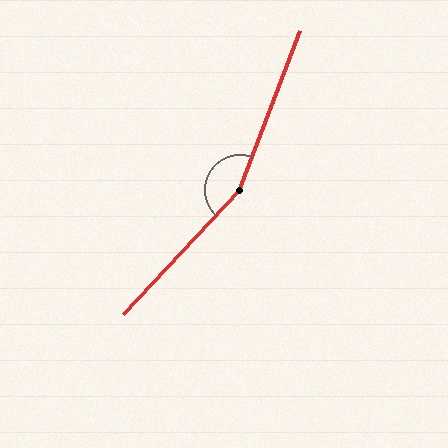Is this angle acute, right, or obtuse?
It is obtuse.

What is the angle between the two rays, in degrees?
Approximately 158 degrees.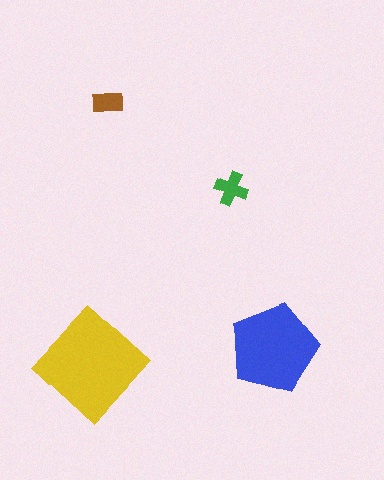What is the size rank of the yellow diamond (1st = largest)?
1st.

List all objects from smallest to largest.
The brown rectangle, the green cross, the blue pentagon, the yellow diamond.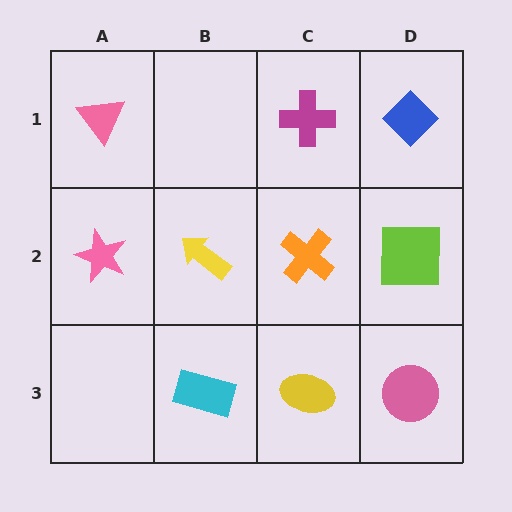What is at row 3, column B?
A cyan rectangle.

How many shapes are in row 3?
3 shapes.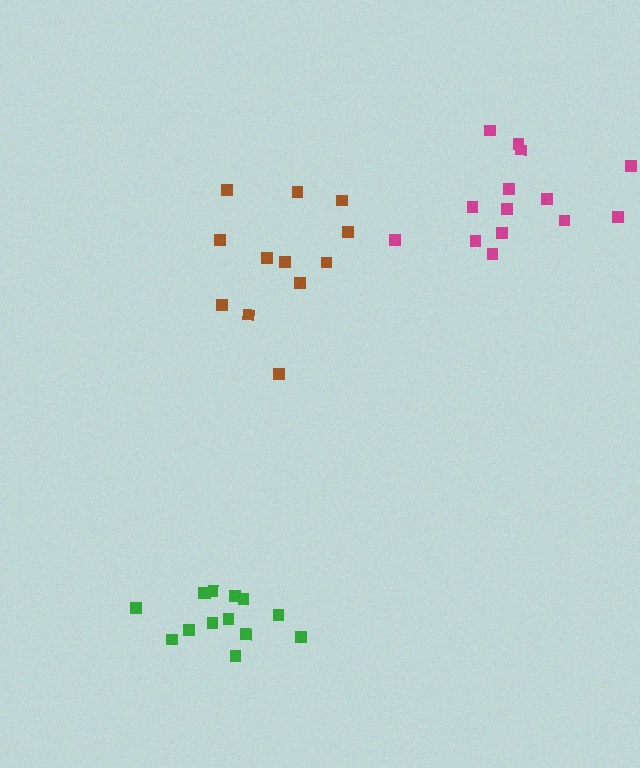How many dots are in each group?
Group 1: 12 dots, Group 2: 14 dots, Group 3: 14 dots (40 total).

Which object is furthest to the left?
The green cluster is leftmost.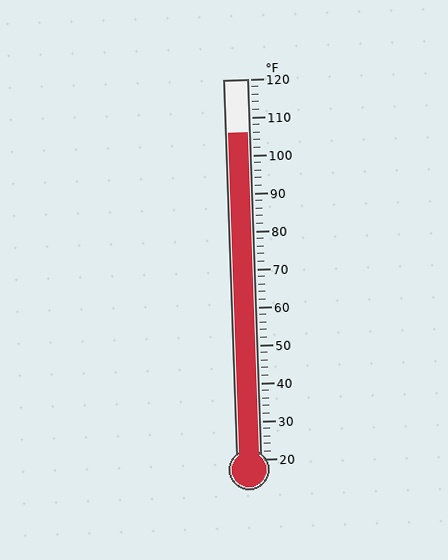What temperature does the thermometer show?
The thermometer shows approximately 106°F.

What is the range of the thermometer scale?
The thermometer scale ranges from 20°F to 120°F.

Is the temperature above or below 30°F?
The temperature is above 30°F.